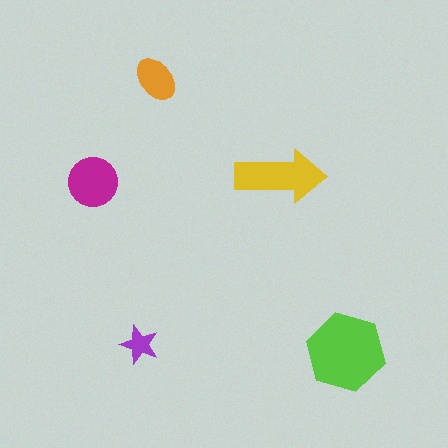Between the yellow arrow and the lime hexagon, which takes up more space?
The lime hexagon.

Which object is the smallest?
The purple star.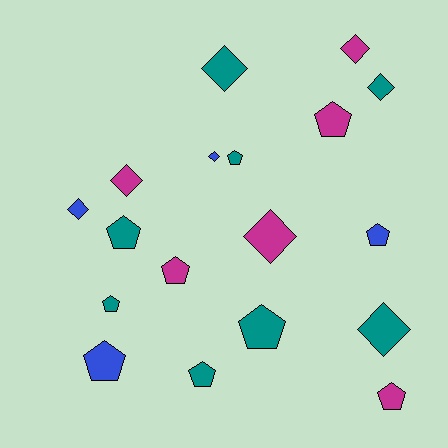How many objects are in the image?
There are 18 objects.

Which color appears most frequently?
Teal, with 8 objects.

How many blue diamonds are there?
There are 2 blue diamonds.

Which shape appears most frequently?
Pentagon, with 10 objects.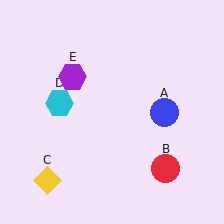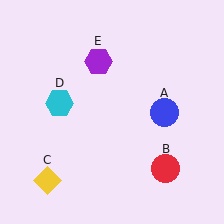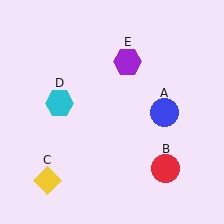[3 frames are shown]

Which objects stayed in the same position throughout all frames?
Blue circle (object A) and red circle (object B) and yellow diamond (object C) and cyan hexagon (object D) remained stationary.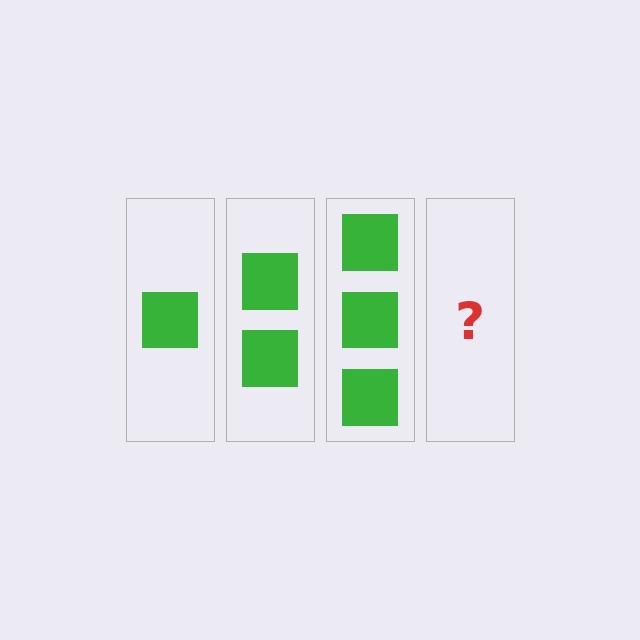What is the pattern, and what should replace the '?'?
The pattern is that each step adds one more square. The '?' should be 4 squares.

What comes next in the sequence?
The next element should be 4 squares.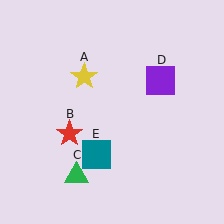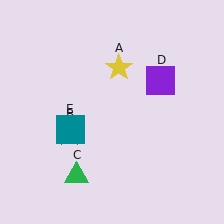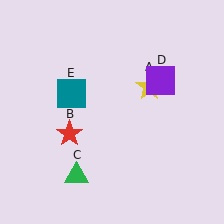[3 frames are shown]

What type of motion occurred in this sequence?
The yellow star (object A), teal square (object E) rotated clockwise around the center of the scene.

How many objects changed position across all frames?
2 objects changed position: yellow star (object A), teal square (object E).